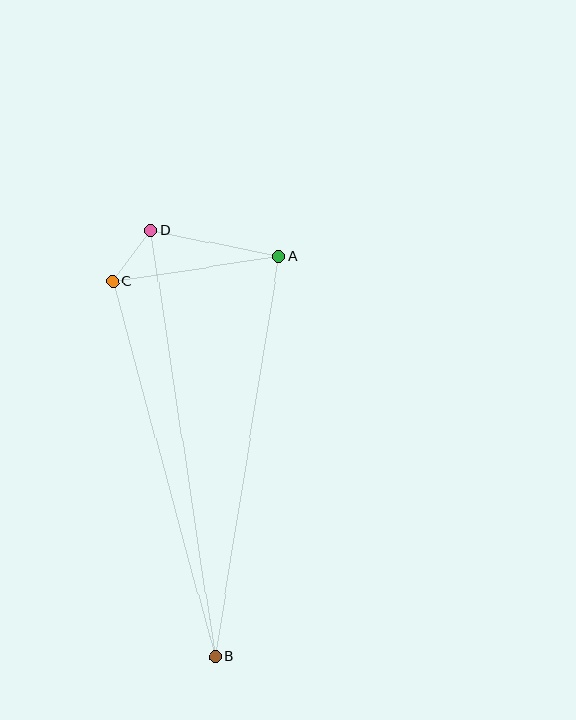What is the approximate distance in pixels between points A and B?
The distance between A and B is approximately 406 pixels.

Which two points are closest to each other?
Points C and D are closest to each other.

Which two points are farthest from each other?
Points B and D are farthest from each other.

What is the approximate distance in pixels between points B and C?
The distance between B and C is approximately 389 pixels.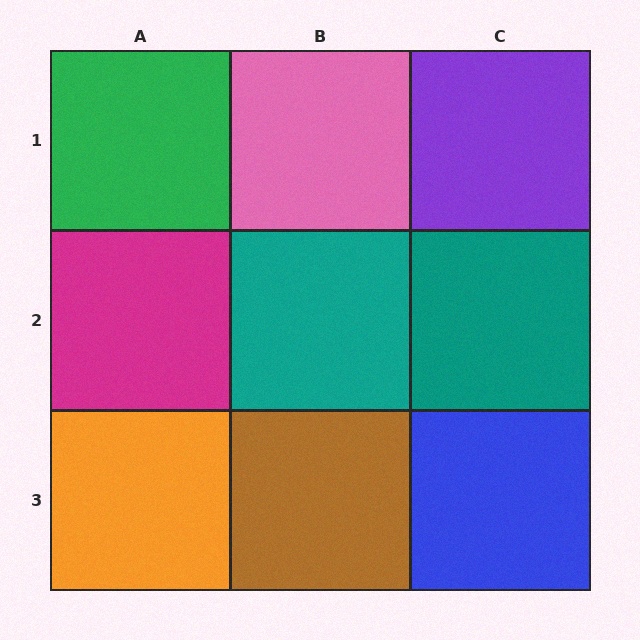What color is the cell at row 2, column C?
Teal.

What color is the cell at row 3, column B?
Brown.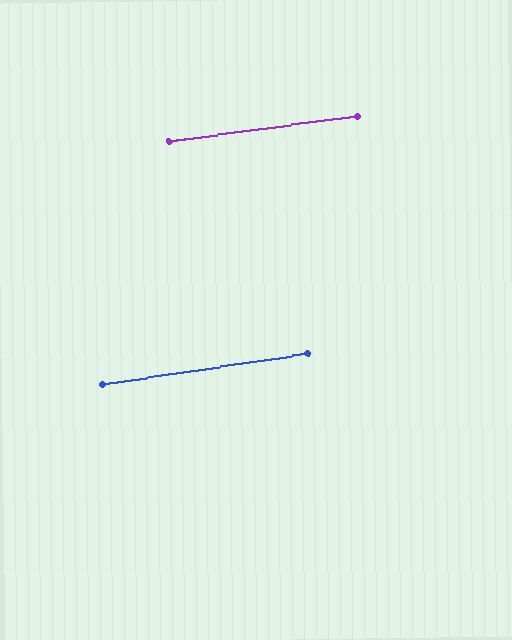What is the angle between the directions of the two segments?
Approximately 1 degree.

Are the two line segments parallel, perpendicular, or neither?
Parallel — their directions differ by only 0.7°.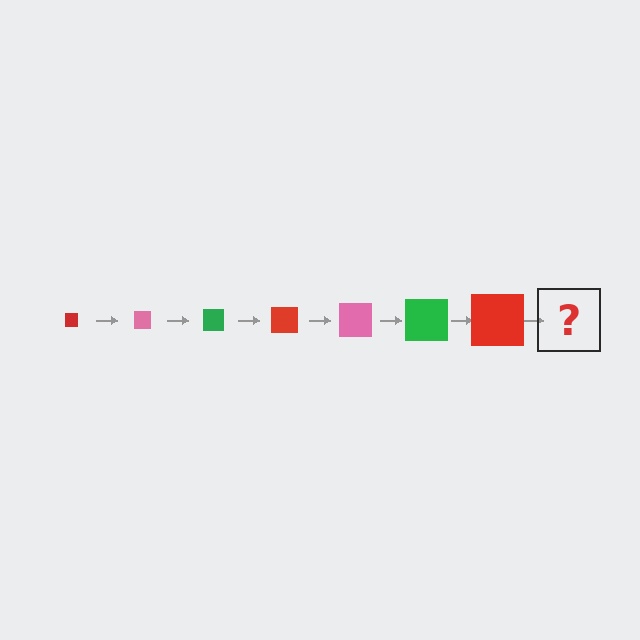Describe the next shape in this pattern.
It should be a pink square, larger than the previous one.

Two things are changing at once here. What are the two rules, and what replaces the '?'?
The two rules are that the square grows larger each step and the color cycles through red, pink, and green. The '?' should be a pink square, larger than the previous one.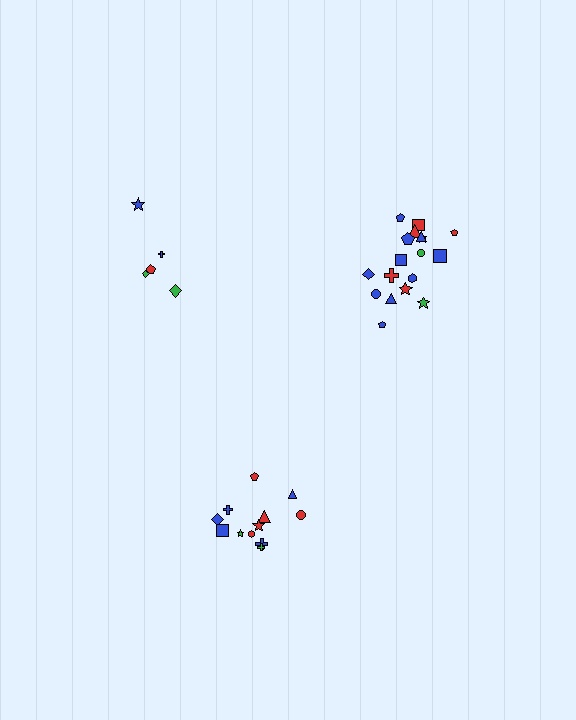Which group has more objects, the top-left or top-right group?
The top-right group.